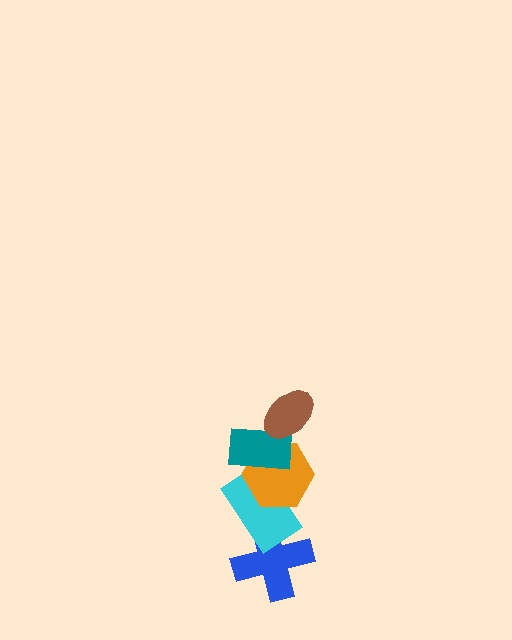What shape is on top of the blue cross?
The cyan rectangle is on top of the blue cross.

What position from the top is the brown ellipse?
The brown ellipse is 1st from the top.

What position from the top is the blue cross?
The blue cross is 5th from the top.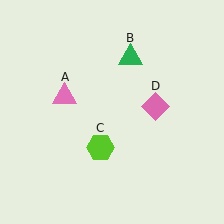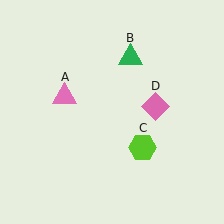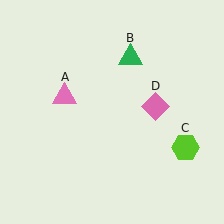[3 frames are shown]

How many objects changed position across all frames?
1 object changed position: lime hexagon (object C).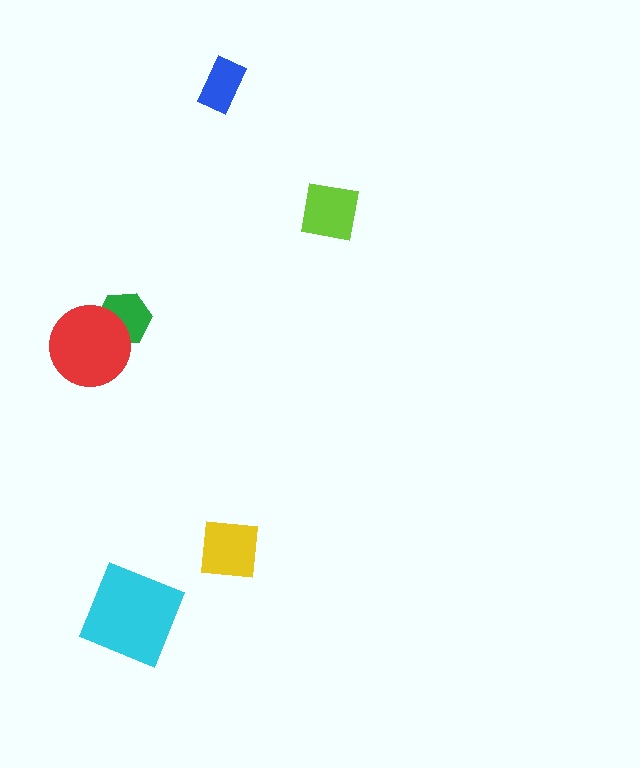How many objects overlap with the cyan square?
0 objects overlap with the cyan square.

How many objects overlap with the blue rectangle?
0 objects overlap with the blue rectangle.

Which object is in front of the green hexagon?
The red circle is in front of the green hexagon.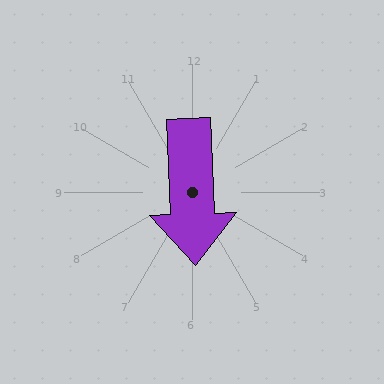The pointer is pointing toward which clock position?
Roughly 6 o'clock.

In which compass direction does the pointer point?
South.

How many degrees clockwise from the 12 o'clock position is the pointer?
Approximately 178 degrees.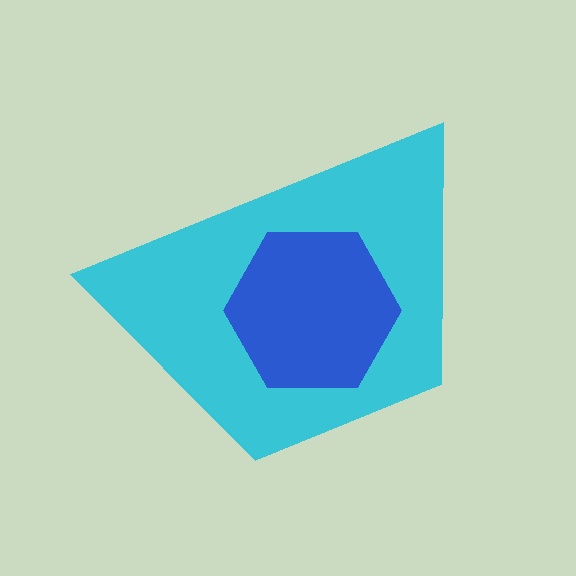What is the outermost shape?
The cyan trapezoid.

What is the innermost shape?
The blue hexagon.